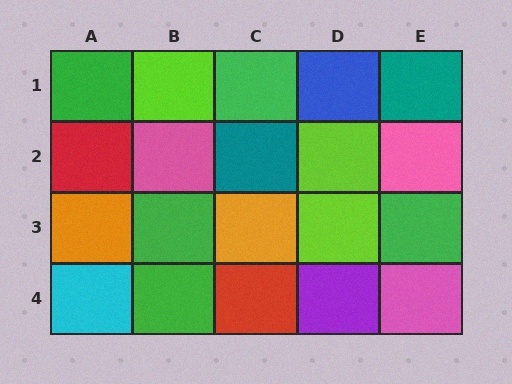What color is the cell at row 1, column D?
Blue.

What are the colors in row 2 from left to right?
Red, pink, teal, lime, pink.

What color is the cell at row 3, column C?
Orange.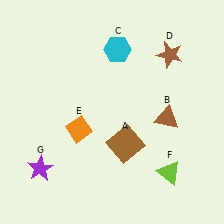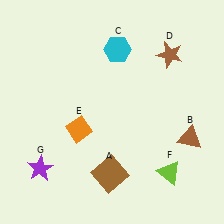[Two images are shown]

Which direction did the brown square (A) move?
The brown square (A) moved down.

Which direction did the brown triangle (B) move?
The brown triangle (B) moved right.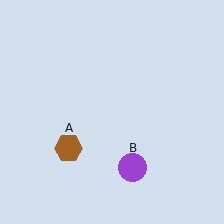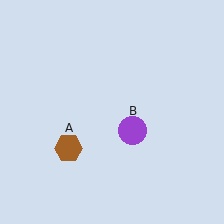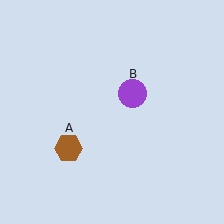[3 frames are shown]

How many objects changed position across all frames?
1 object changed position: purple circle (object B).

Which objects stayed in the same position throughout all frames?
Brown hexagon (object A) remained stationary.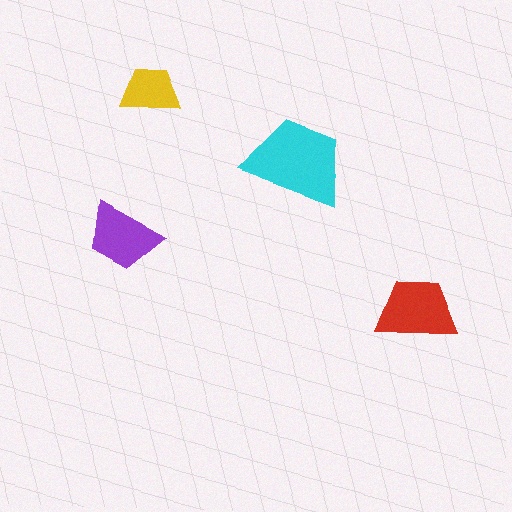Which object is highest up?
The yellow trapezoid is topmost.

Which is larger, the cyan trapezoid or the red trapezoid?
The cyan one.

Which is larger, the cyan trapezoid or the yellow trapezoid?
The cyan one.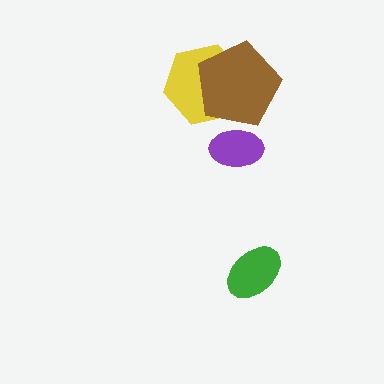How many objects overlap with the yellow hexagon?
1 object overlaps with the yellow hexagon.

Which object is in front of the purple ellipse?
The brown pentagon is in front of the purple ellipse.